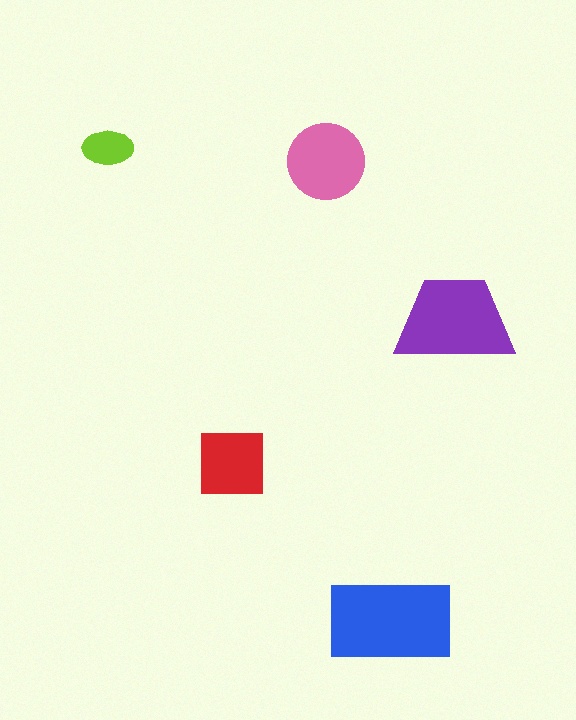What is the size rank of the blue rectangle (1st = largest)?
1st.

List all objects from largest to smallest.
The blue rectangle, the purple trapezoid, the pink circle, the red square, the lime ellipse.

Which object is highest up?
The lime ellipse is topmost.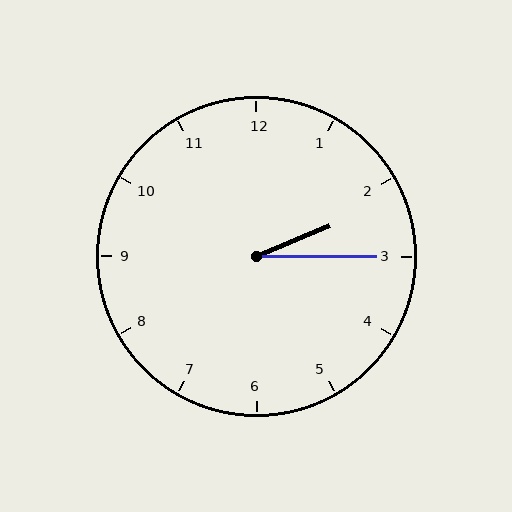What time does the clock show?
2:15.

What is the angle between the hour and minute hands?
Approximately 22 degrees.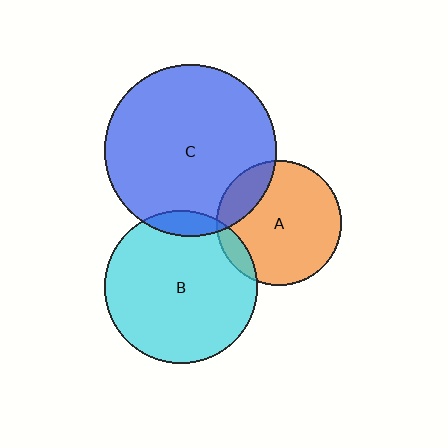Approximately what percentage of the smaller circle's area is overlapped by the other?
Approximately 10%.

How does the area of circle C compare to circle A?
Approximately 1.9 times.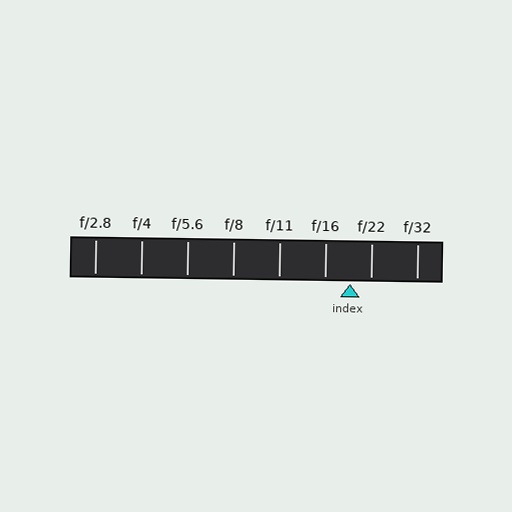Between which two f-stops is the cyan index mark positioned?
The index mark is between f/16 and f/22.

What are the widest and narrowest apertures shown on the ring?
The widest aperture shown is f/2.8 and the narrowest is f/32.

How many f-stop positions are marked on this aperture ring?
There are 8 f-stop positions marked.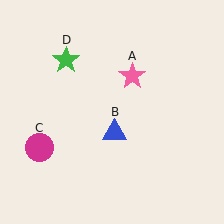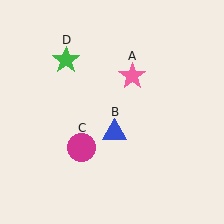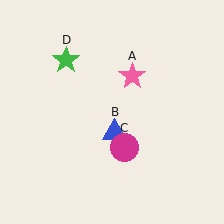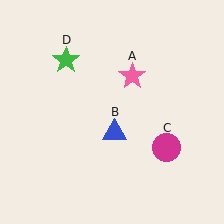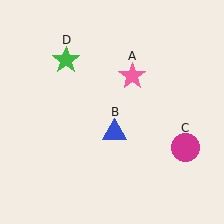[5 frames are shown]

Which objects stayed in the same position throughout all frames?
Pink star (object A) and blue triangle (object B) and green star (object D) remained stationary.